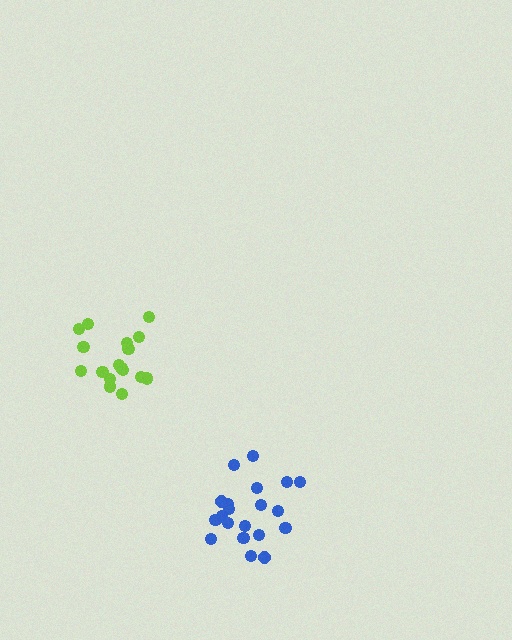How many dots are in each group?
Group 1: 17 dots, Group 2: 20 dots (37 total).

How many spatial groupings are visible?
There are 2 spatial groupings.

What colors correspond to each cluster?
The clusters are colored: lime, blue.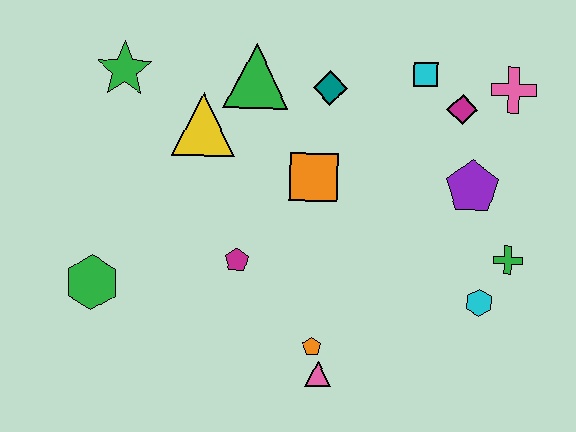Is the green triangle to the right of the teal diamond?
No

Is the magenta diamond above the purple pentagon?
Yes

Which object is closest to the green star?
The yellow triangle is closest to the green star.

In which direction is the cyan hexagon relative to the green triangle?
The cyan hexagon is to the right of the green triangle.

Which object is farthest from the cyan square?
The green hexagon is farthest from the cyan square.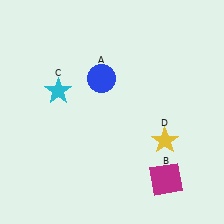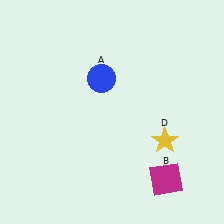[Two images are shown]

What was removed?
The cyan star (C) was removed in Image 2.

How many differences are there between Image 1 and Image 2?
There is 1 difference between the two images.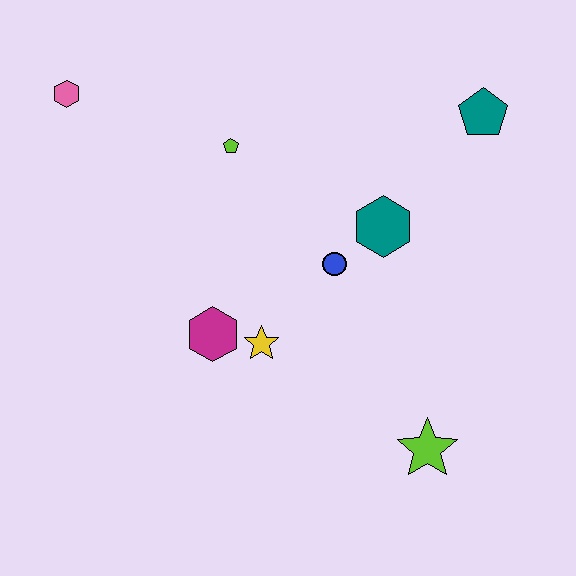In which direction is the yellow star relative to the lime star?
The yellow star is to the left of the lime star.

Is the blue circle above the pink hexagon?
No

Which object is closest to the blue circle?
The teal hexagon is closest to the blue circle.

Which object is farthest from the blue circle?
The pink hexagon is farthest from the blue circle.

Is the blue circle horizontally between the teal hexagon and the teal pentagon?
No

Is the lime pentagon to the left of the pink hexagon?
No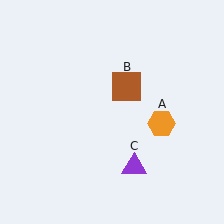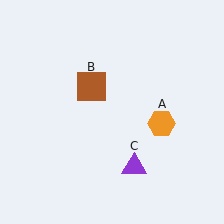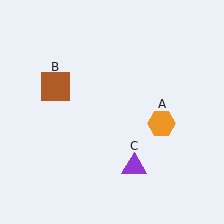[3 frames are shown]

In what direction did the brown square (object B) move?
The brown square (object B) moved left.